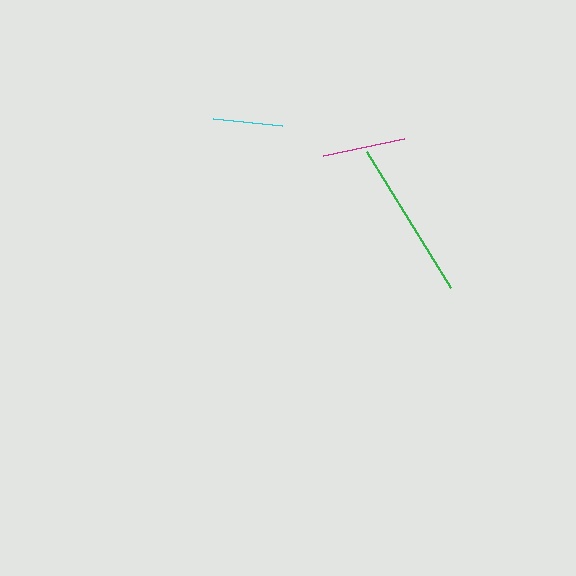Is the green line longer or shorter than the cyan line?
The green line is longer than the cyan line.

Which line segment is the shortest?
The cyan line is the shortest at approximately 70 pixels.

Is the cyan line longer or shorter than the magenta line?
The magenta line is longer than the cyan line.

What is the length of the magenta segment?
The magenta segment is approximately 83 pixels long.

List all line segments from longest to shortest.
From longest to shortest: green, magenta, cyan.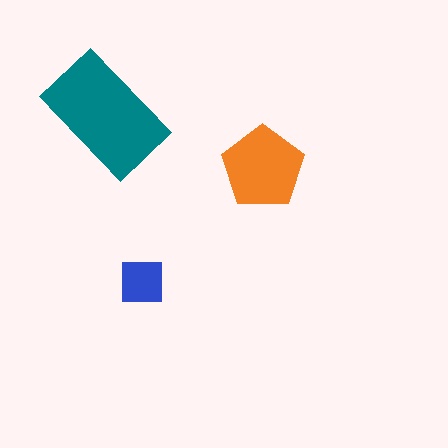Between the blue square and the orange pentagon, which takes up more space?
The orange pentagon.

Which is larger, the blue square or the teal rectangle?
The teal rectangle.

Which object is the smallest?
The blue square.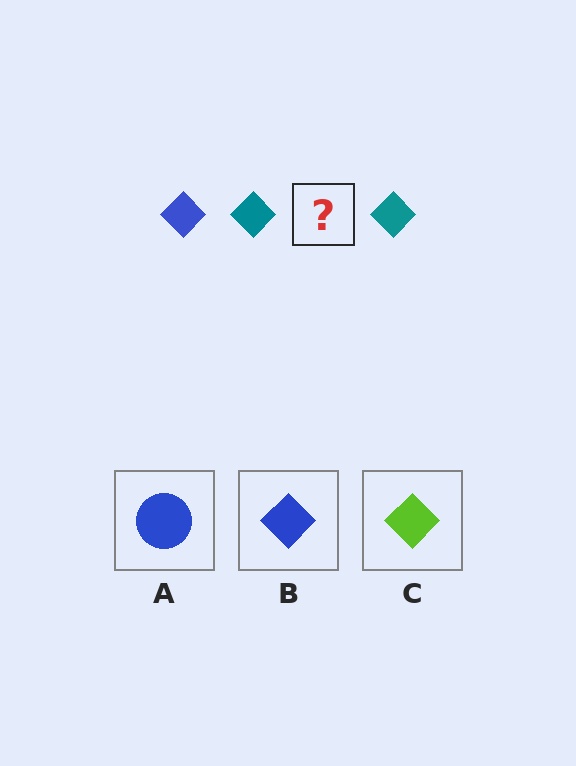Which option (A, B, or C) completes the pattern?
B.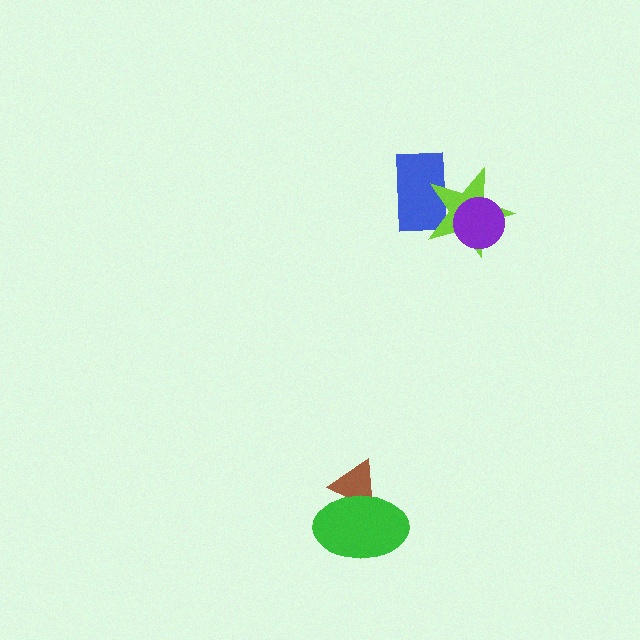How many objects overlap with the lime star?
2 objects overlap with the lime star.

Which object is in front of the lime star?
The purple circle is in front of the lime star.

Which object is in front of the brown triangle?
The green ellipse is in front of the brown triangle.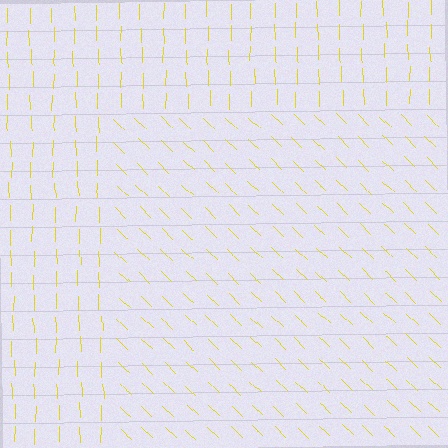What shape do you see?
I see a rectangle.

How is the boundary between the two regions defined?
The boundary is defined purely by a change in line orientation (approximately 45 degrees difference). All lines are the same color and thickness.